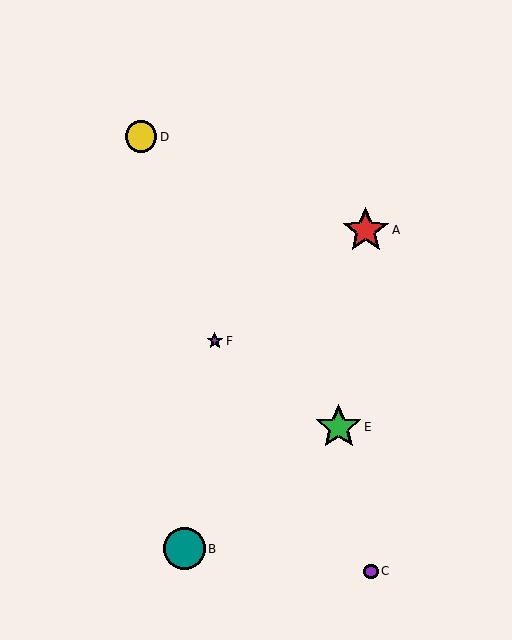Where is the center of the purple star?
The center of the purple star is at (215, 341).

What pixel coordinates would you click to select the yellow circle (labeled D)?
Click at (141, 137) to select the yellow circle D.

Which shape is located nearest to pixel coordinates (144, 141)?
The yellow circle (labeled D) at (141, 137) is nearest to that location.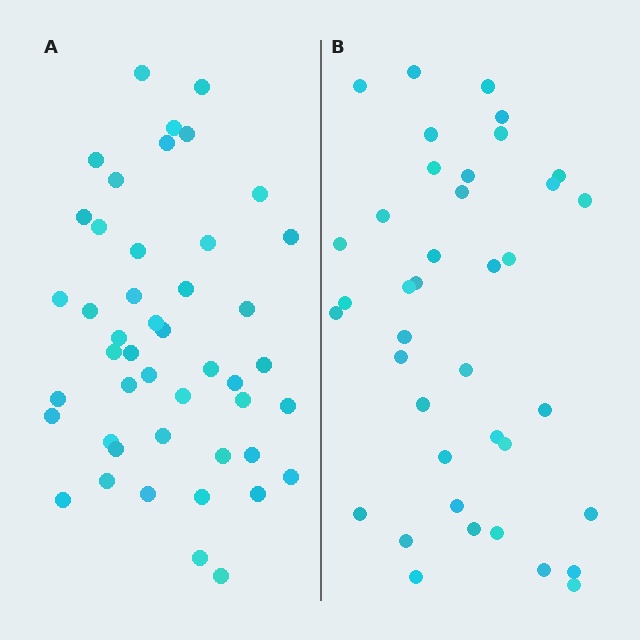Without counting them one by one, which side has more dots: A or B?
Region A (the left region) has more dots.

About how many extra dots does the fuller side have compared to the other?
Region A has roughly 8 or so more dots than region B.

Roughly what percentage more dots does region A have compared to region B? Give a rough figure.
About 20% more.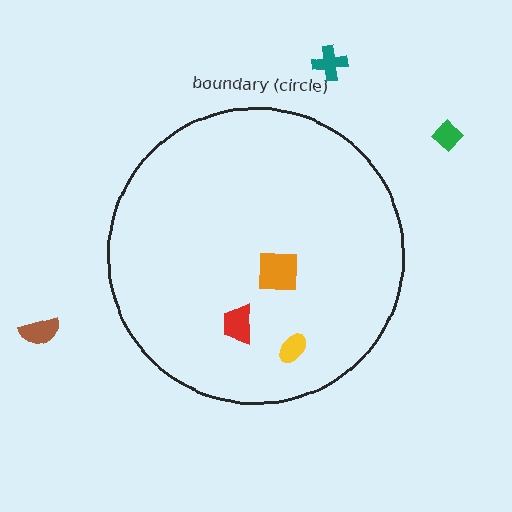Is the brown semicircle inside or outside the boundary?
Outside.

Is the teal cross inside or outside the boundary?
Outside.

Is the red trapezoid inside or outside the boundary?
Inside.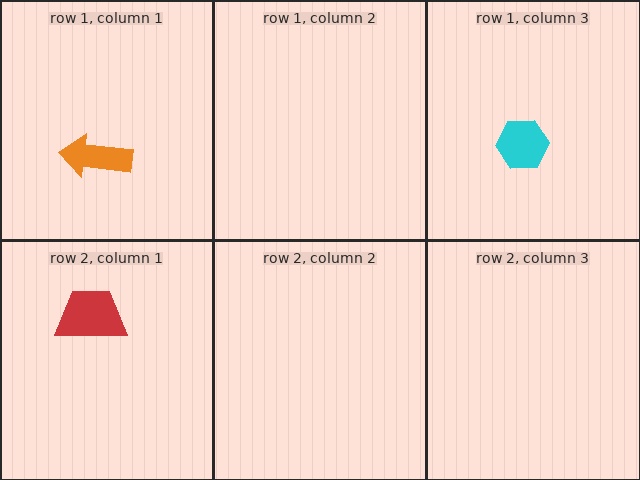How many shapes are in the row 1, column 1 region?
1.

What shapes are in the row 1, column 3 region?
The cyan hexagon.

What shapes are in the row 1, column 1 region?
The orange arrow.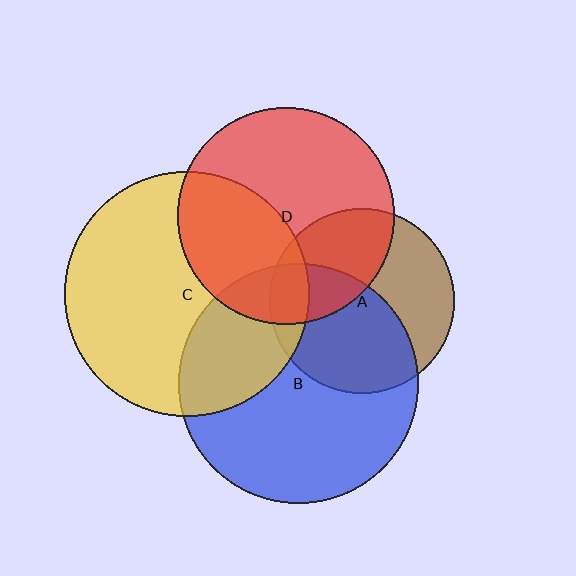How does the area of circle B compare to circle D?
Approximately 1.2 times.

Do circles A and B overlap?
Yes.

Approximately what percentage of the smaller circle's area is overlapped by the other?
Approximately 50%.